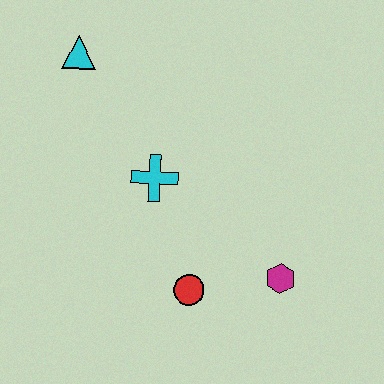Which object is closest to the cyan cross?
The red circle is closest to the cyan cross.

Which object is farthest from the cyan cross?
The magenta hexagon is farthest from the cyan cross.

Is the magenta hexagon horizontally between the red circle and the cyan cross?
No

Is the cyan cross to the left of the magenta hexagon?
Yes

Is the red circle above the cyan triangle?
No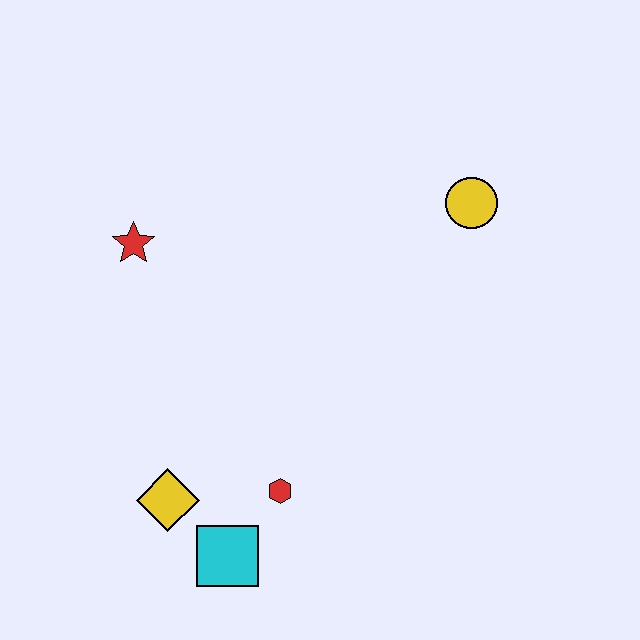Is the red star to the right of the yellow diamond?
No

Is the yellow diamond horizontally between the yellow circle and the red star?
Yes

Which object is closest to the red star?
The yellow diamond is closest to the red star.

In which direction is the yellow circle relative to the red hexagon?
The yellow circle is above the red hexagon.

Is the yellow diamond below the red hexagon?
Yes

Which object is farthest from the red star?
The yellow circle is farthest from the red star.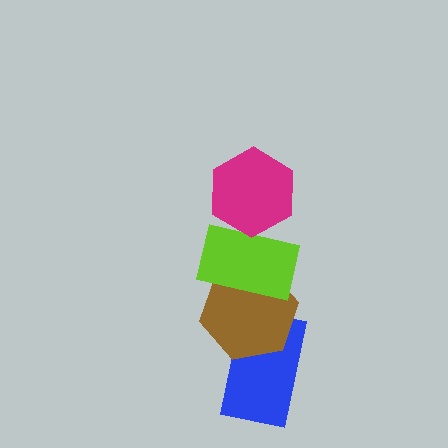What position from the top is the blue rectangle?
The blue rectangle is 4th from the top.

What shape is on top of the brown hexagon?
The lime rectangle is on top of the brown hexagon.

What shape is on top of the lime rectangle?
The magenta hexagon is on top of the lime rectangle.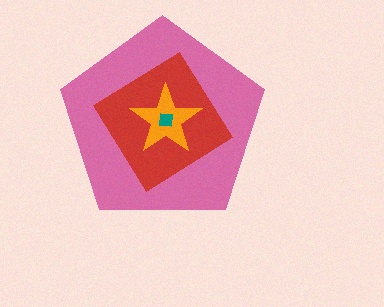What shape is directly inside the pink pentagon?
The red diamond.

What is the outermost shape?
The pink pentagon.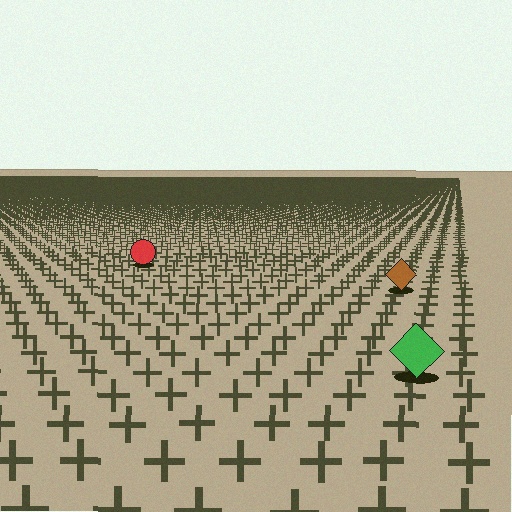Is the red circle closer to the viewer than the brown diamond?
No. The brown diamond is closer — you can tell from the texture gradient: the ground texture is coarser near it.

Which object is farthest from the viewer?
The red circle is farthest from the viewer. It appears smaller and the ground texture around it is denser.